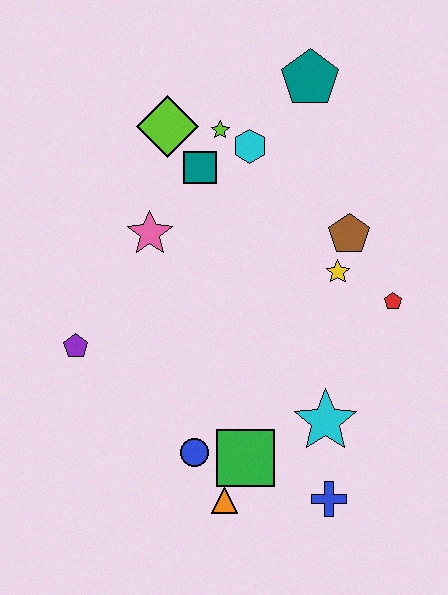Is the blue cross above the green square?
No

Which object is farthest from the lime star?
The blue cross is farthest from the lime star.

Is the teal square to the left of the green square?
Yes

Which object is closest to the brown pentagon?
The yellow star is closest to the brown pentagon.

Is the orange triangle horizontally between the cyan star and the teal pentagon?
No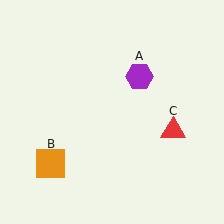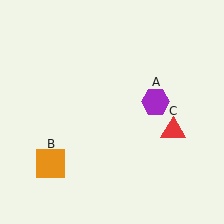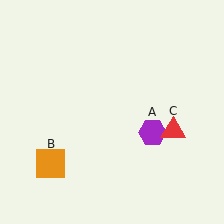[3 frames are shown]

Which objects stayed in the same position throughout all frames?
Orange square (object B) and red triangle (object C) remained stationary.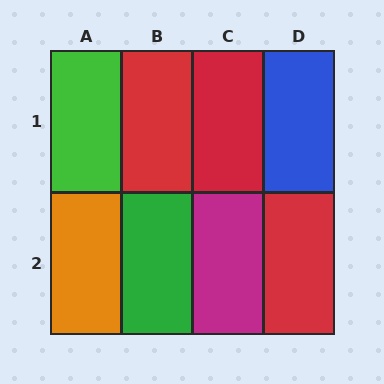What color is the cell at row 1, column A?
Green.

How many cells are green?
2 cells are green.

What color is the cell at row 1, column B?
Red.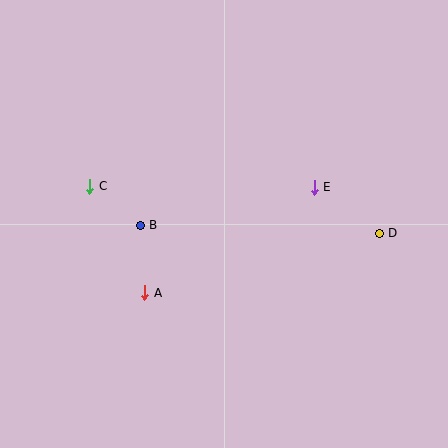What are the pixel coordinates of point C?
Point C is at (90, 186).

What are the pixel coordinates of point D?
Point D is at (379, 233).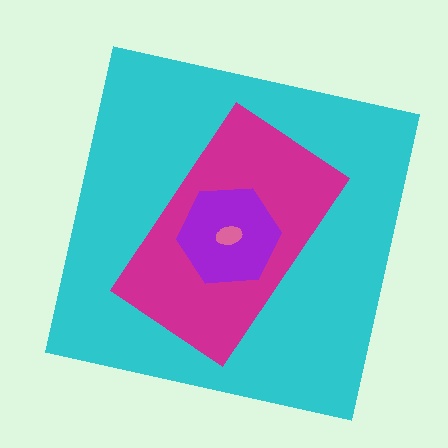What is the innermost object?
The pink ellipse.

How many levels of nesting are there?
4.